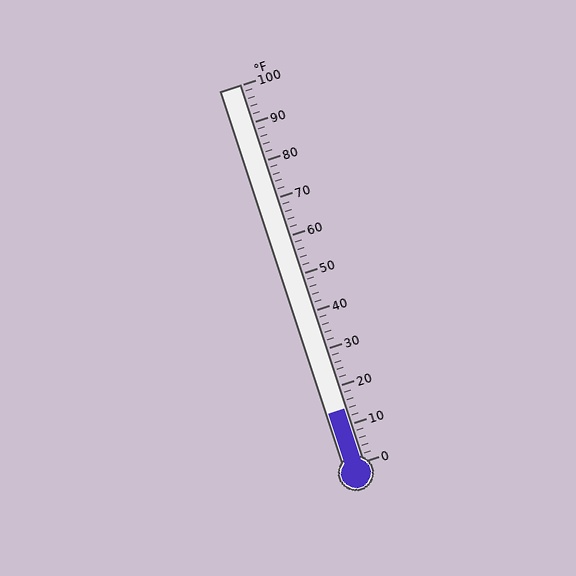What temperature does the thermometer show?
The thermometer shows approximately 14°F.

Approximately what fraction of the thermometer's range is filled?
The thermometer is filled to approximately 15% of its range.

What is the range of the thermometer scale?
The thermometer scale ranges from 0°F to 100°F.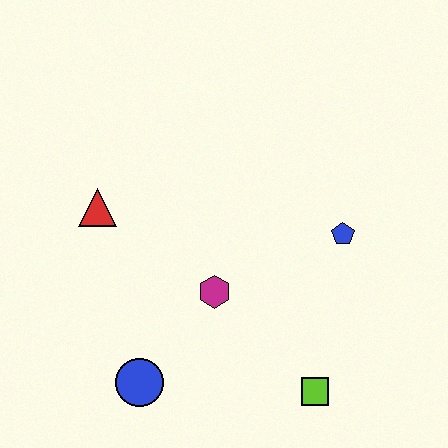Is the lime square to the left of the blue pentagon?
Yes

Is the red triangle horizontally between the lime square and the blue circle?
No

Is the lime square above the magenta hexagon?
No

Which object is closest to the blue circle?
The magenta hexagon is closest to the blue circle.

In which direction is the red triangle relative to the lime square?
The red triangle is to the left of the lime square.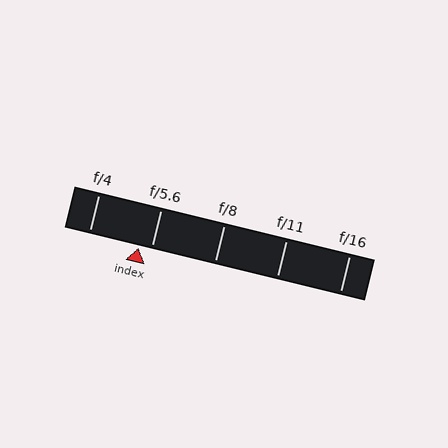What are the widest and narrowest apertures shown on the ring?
The widest aperture shown is f/4 and the narrowest is f/16.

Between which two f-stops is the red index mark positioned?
The index mark is between f/4 and f/5.6.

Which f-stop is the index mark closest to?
The index mark is closest to f/5.6.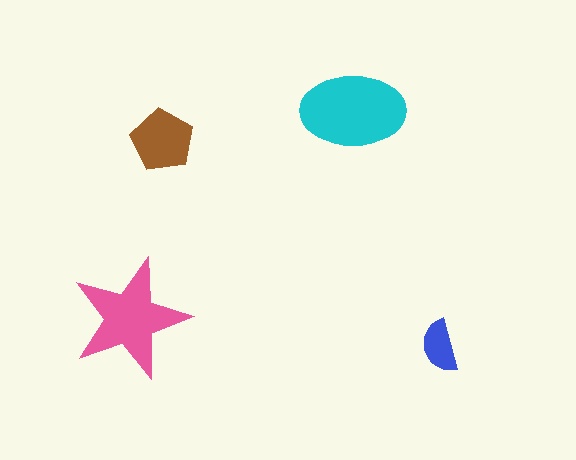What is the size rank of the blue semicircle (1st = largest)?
4th.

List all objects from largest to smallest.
The cyan ellipse, the pink star, the brown pentagon, the blue semicircle.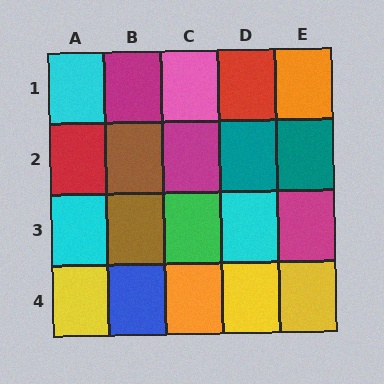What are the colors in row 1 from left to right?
Cyan, magenta, pink, red, orange.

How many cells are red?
2 cells are red.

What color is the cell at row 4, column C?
Orange.